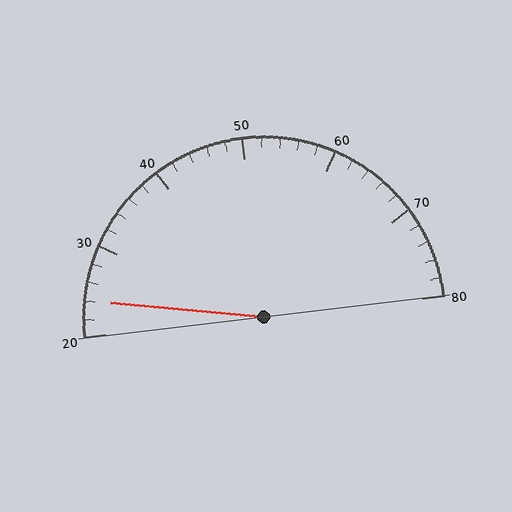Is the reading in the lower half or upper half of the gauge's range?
The reading is in the lower half of the range (20 to 80).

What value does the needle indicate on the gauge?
The needle indicates approximately 24.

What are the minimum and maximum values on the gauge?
The gauge ranges from 20 to 80.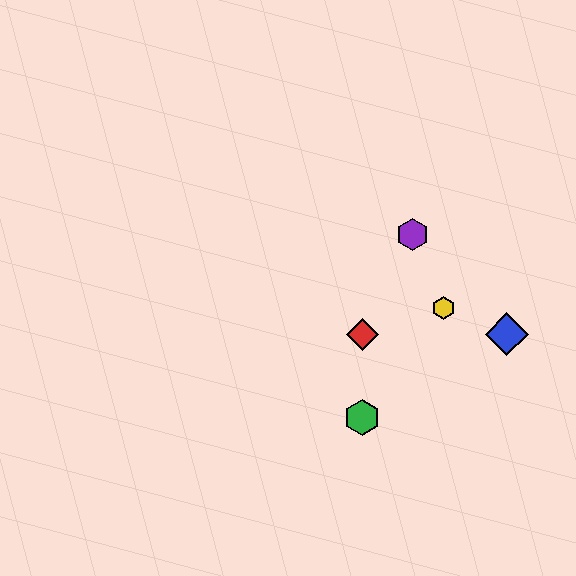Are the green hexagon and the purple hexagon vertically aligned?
No, the green hexagon is at x≈362 and the purple hexagon is at x≈412.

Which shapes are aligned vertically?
The red diamond, the green hexagon are aligned vertically.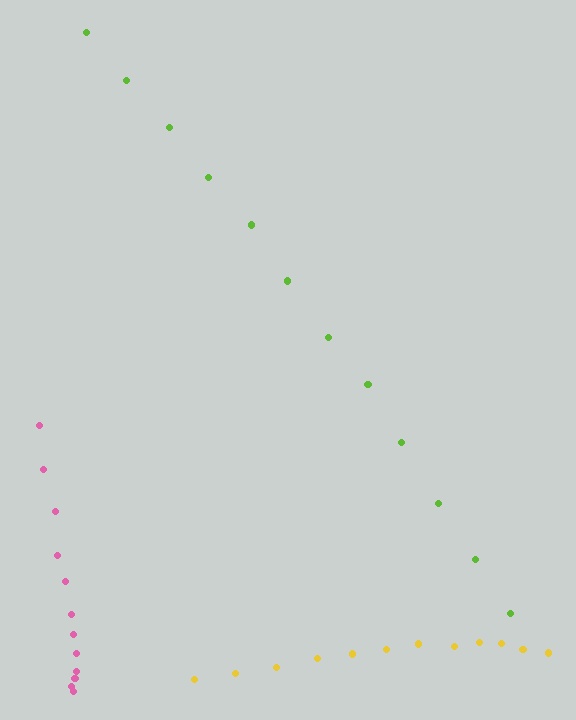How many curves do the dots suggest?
There are 3 distinct paths.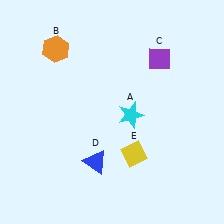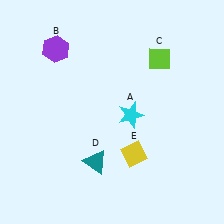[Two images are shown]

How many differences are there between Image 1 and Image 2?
There are 3 differences between the two images.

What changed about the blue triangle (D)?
In Image 1, D is blue. In Image 2, it changed to teal.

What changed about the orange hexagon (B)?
In Image 1, B is orange. In Image 2, it changed to purple.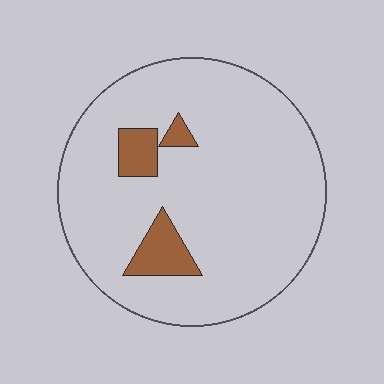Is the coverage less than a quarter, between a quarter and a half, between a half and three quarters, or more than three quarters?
Less than a quarter.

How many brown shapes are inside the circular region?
3.